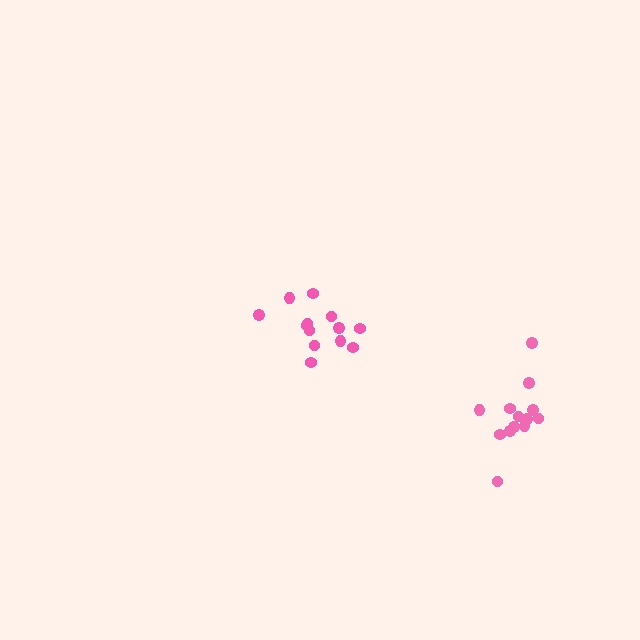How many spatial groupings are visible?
There are 2 spatial groupings.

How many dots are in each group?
Group 1: 13 dots, Group 2: 13 dots (26 total).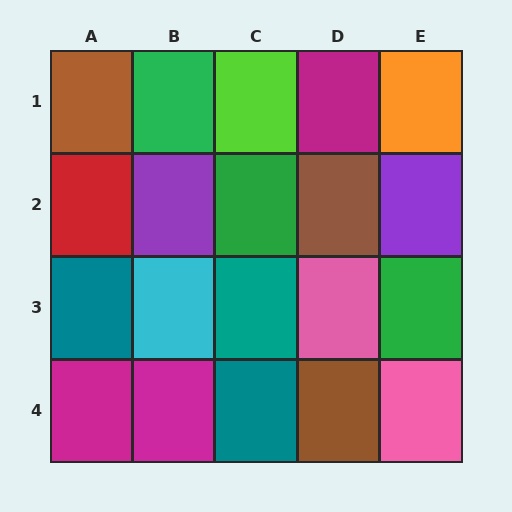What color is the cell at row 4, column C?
Teal.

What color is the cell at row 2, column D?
Brown.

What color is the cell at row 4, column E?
Pink.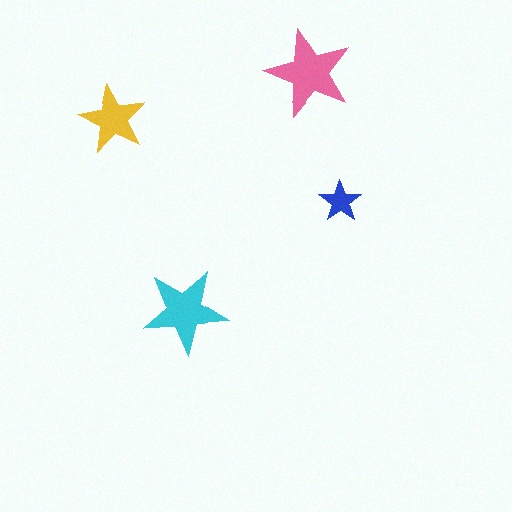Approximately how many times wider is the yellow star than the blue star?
About 1.5 times wider.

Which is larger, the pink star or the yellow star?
The pink one.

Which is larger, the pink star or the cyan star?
The pink one.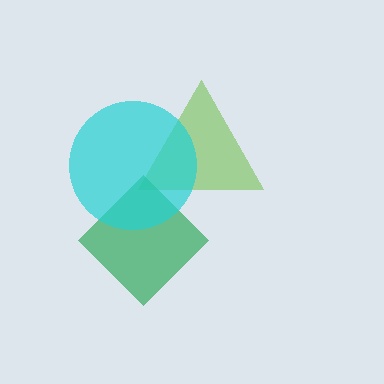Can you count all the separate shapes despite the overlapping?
Yes, there are 3 separate shapes.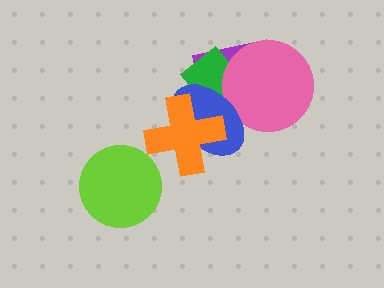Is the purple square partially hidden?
Yes, it is partially covered by another shape.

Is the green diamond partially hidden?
Yes, it is partially covered by another shape.